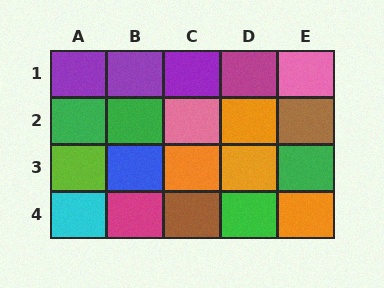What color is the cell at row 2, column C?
Pink.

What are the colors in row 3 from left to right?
Lime, blue, orange, orange, green.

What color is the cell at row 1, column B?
Purple.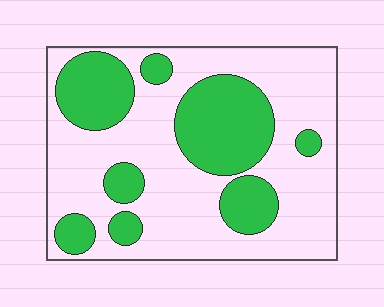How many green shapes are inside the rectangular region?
8.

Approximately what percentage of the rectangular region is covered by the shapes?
Approximately 35%.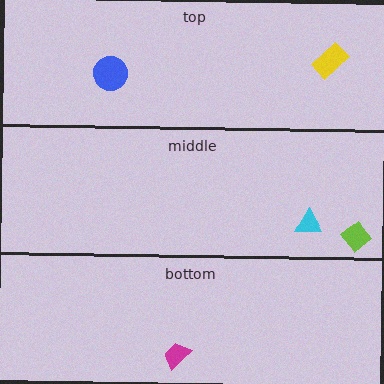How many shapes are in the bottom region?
1.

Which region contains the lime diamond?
The middle region.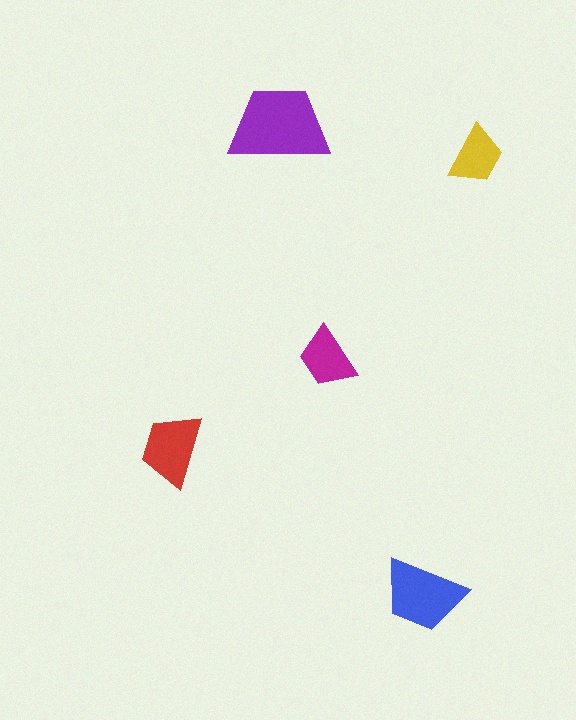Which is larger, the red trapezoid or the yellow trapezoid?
The red one.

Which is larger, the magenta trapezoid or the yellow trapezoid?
The magenta one.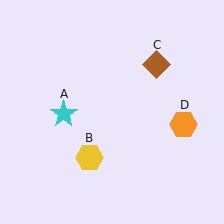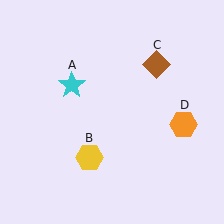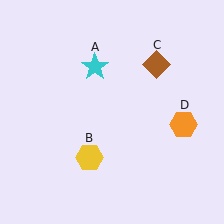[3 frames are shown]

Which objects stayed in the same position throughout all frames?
Yellow hexagon (object B) and brown diamond (object C) and orange hexagon (object D) remained stationary.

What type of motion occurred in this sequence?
The cyan star (object A) rotated clockwise around the center of the scene.